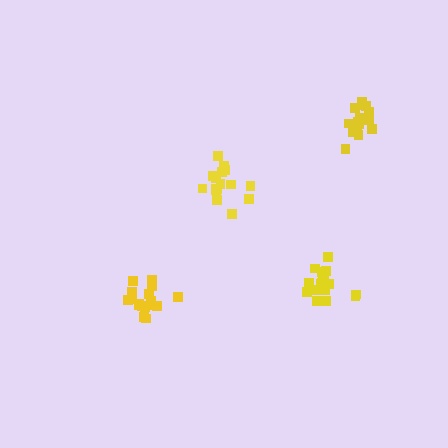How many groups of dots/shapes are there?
There are 4 groups.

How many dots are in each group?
Group 1: 16 dots, Group 2: 16 dots, Group 3: 19 dots, Group 4: 17 dots (68 total).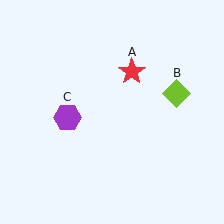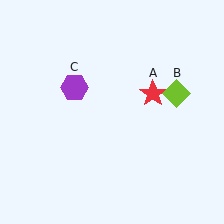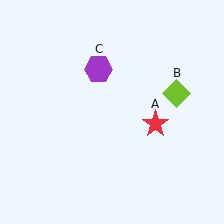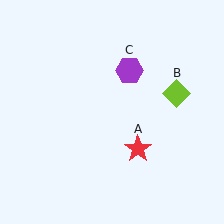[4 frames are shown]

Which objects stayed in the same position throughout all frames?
Lime diamond (object B) remained stationary.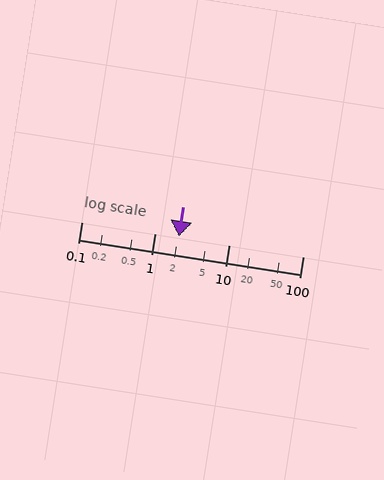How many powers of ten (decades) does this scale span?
The scale spans 3 decades, from 0.1 to 100.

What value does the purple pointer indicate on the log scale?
The pointer indicates approximately 2.1.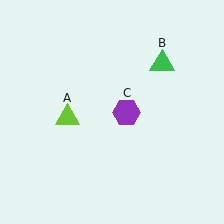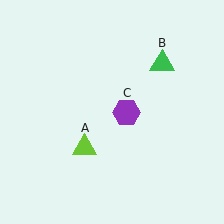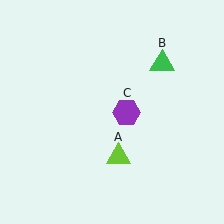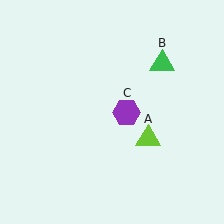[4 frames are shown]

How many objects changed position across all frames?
1 object changed position: lime triangle (object A).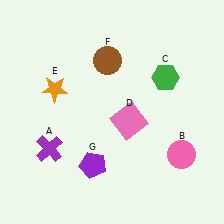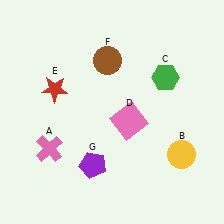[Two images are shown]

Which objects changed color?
A changed from purple to pink. B changed from pink to yellow. E changed from orange to red.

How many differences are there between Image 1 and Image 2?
There are 3 differences between the two images.